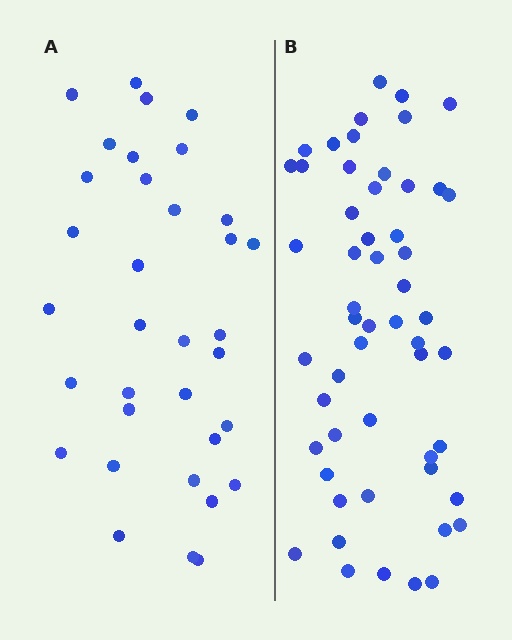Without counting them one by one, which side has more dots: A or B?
Region B (the right region) has more dots.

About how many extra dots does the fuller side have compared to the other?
Region B has approximately 20 more dots than region A.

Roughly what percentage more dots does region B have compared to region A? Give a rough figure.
About 60% more.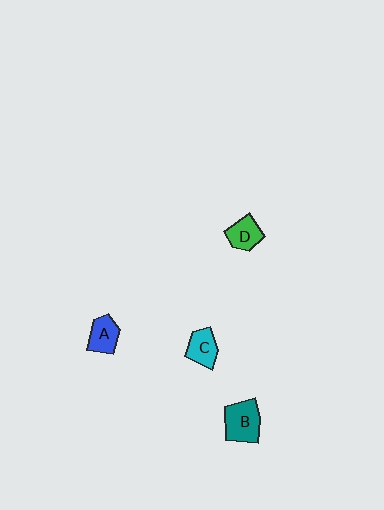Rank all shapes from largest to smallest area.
From largest to smallest: B (teal), C (cyan), D (green), A (blue).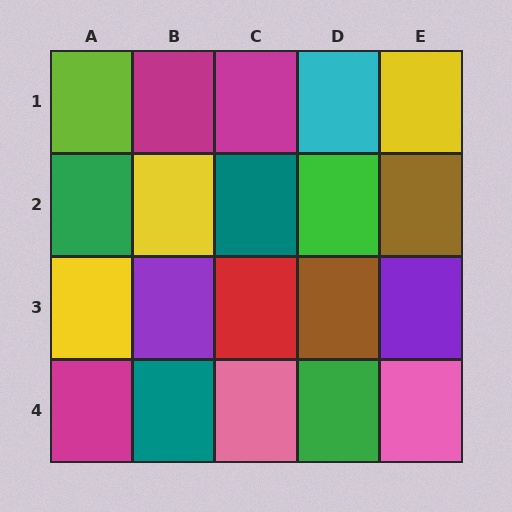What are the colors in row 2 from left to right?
Green, yellow, teal, green, brown.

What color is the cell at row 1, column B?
Magenta.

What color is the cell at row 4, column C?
Pink.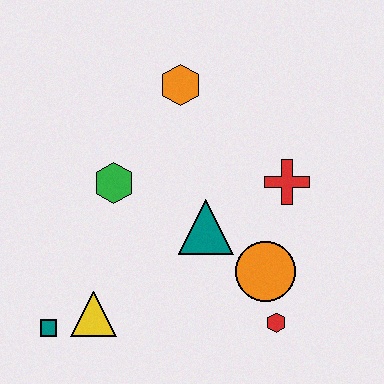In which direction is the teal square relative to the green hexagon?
The teal square is below the green hexagon.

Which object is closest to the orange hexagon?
The green hexagon is closest to the orange hexagon.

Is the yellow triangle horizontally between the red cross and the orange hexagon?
No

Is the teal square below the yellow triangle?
Yes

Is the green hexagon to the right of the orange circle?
No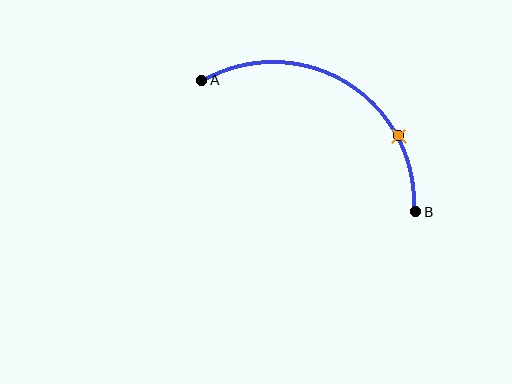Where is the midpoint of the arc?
The arc midpoint is the point on the curve farthest from the straight line joining A and B. It sits above that line.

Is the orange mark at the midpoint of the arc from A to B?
No. The orange mark lies on the arc but is closer to endpoint B. The arc midpoint would be at the point on the curve equidistant along the arc from both A and B.